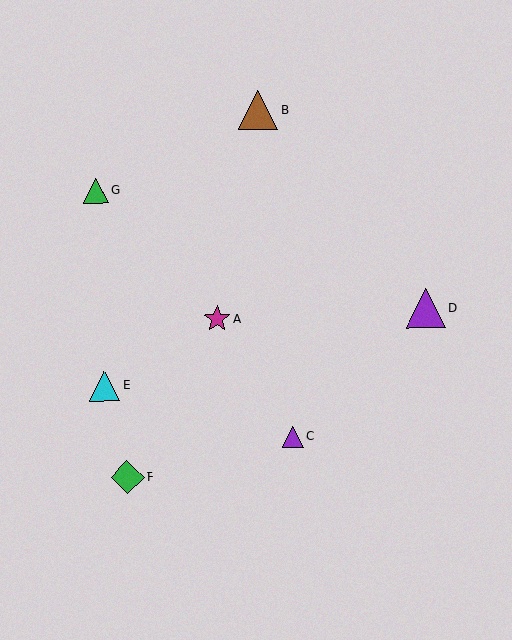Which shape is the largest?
The brown triangle (labeled B) is the largest.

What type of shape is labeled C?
Shape C is a purple triangle.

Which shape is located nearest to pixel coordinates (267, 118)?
The brown triangle (labeled B) at (258, 110) is nearest to that location.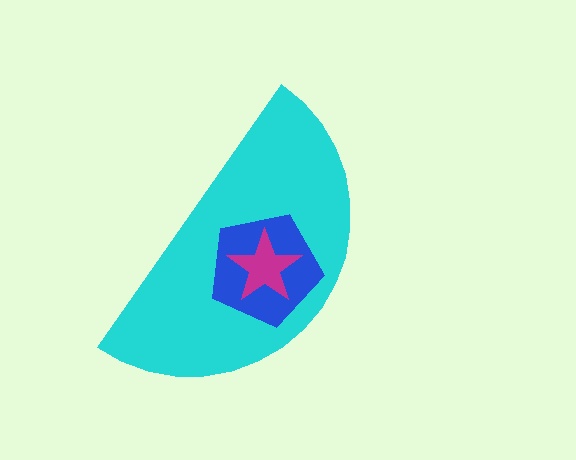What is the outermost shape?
The cyan semicircle.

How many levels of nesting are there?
3.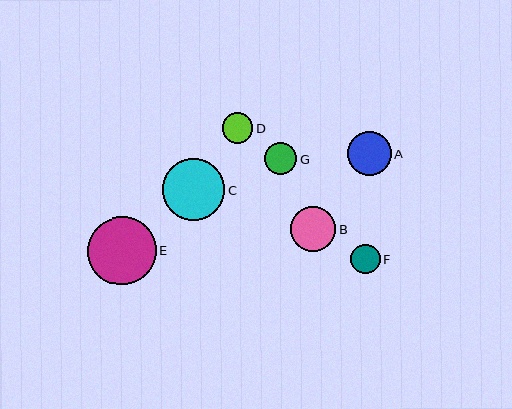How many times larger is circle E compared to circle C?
Circle E is approximately 1.1 times the size of circle C.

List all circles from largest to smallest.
From largest to smallest: E, C, B, A, G, D, F.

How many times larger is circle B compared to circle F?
Circle B is approximately 1.5 times the size of circle F.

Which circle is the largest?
Circle E is the largest with a size of approximately 69 pixels.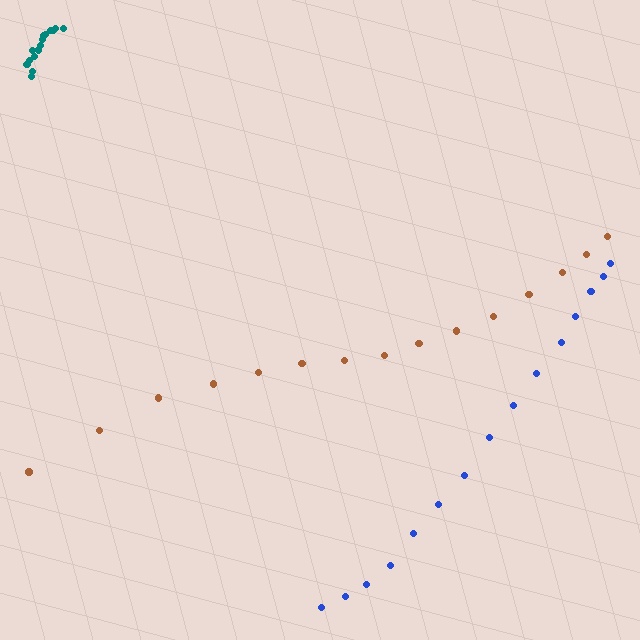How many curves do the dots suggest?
There are 3 distinct paths.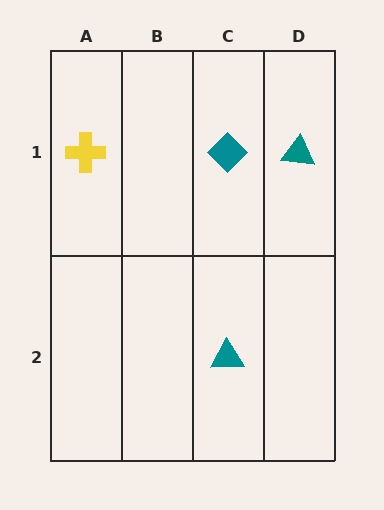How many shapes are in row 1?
3 shapes.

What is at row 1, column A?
A yellow cross.